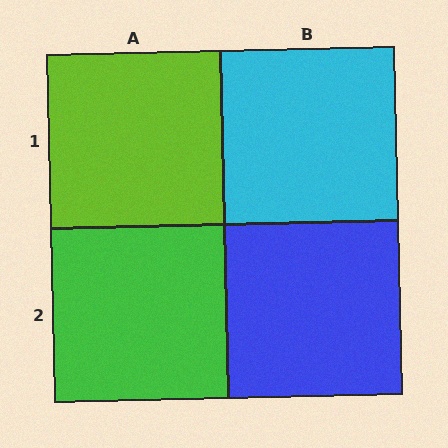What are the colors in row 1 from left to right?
Lime, cyan.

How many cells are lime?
1 cell is lime.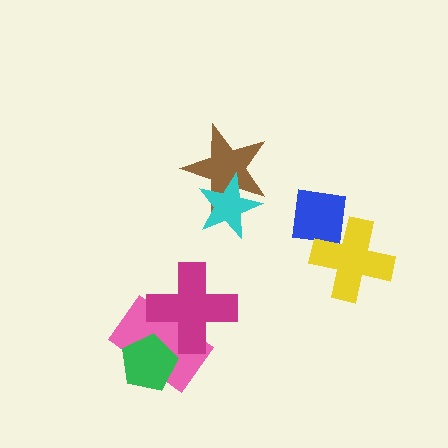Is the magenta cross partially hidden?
No, no other shape covers it.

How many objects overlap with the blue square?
1 object overlaps with the blue square.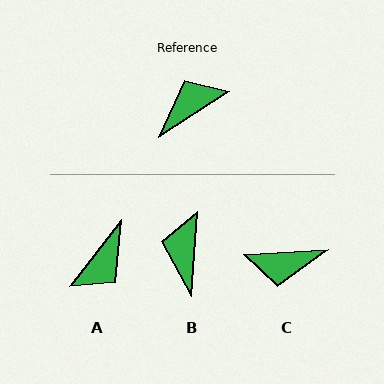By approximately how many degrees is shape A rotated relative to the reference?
Approximately 161 degrees clockwise.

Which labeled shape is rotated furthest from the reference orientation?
A, about 161 degrees away.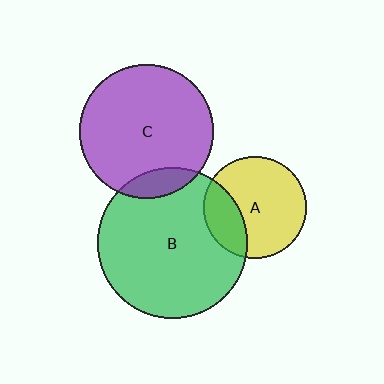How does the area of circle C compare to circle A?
Approximately 1.7 times.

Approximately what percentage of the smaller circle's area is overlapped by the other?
Approximately 25%.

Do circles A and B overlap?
Yes.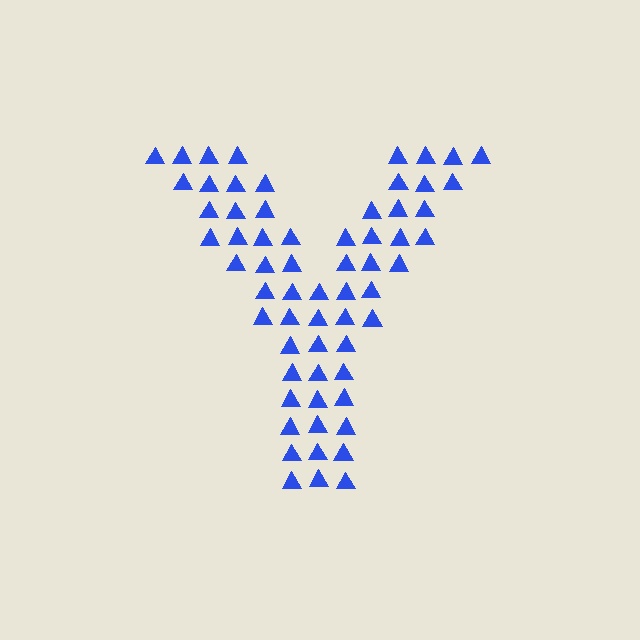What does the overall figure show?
The overall figure shows the letter Y.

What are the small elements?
The small elements are triangles.